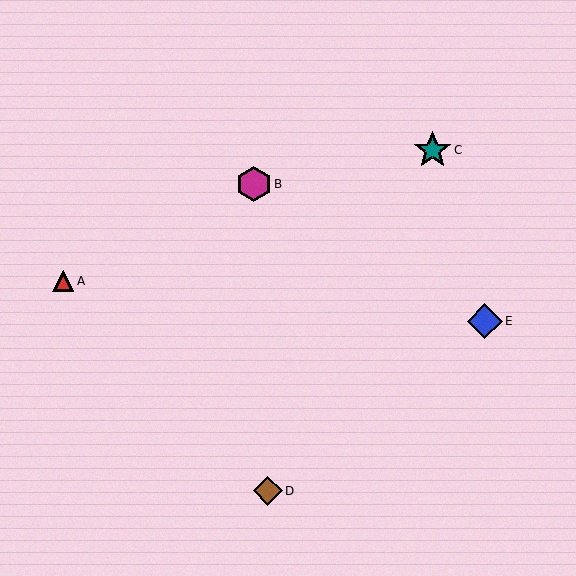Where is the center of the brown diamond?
The center of the brown diamond is at (268, 491).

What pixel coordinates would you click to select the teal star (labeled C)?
Click at (433, 150) to select the teal star C.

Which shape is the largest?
The teal star (labeled C) is the largest.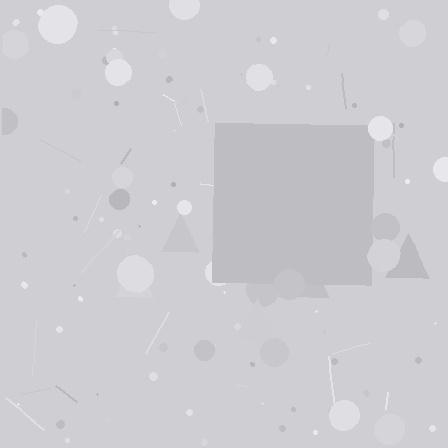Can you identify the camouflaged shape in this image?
The camouflaged shape is a square.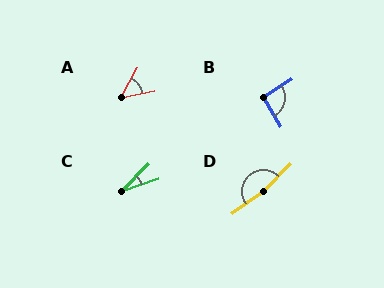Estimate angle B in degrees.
Approximately 94 degrees.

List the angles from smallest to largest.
C (27°), A (50°), B (94°), D (170°).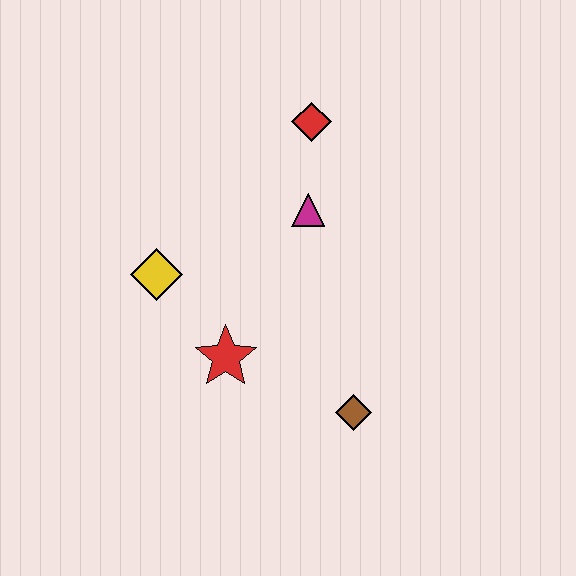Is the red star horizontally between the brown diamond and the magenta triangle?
No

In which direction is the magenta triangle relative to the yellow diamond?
The magenta triangle is to the right of the yellow diamond.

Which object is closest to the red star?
The yellow diamond is closest to the red star.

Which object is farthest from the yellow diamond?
The brown diamond is farthest from the yellow diamond.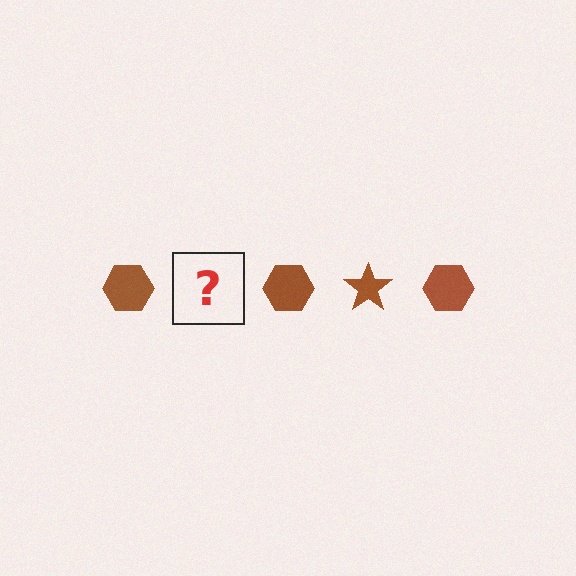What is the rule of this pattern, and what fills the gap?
The rule is that the pattern cycles through hexagon, star shapes in brown. The gap should be filled with a brown star.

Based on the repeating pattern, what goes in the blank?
The blank should be a brown star.